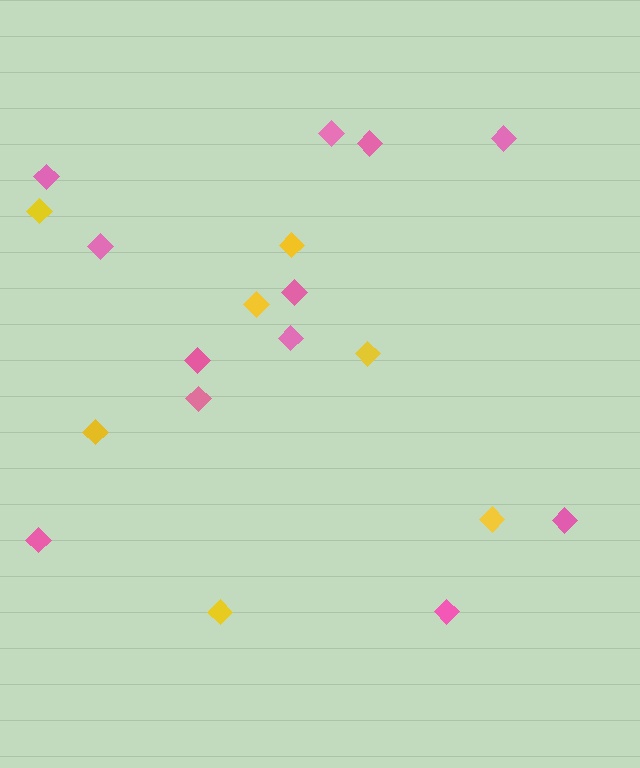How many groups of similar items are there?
There are 2 groups: one group of pink diamonds (12) and one group of yellow diamonds (7).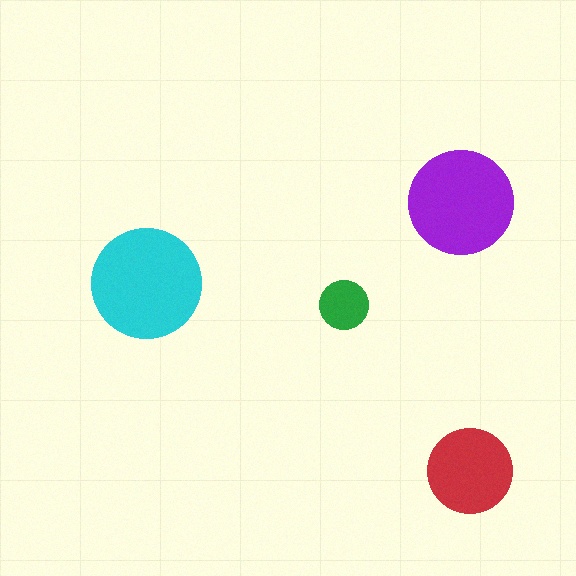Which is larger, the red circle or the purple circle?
The purple one.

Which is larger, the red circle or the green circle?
The red one.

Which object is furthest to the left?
The cyan circle is leftmost.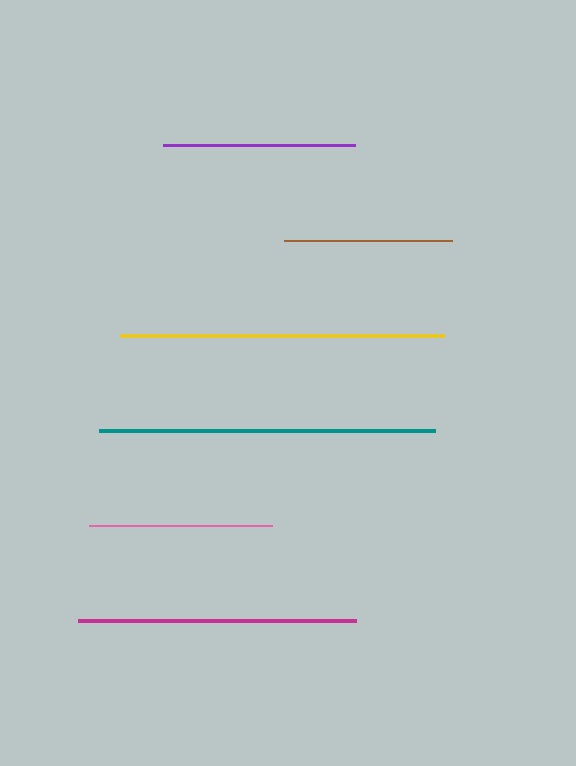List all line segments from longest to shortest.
From longest to shortest: teal, yellow, magenta, purple, pink, brown.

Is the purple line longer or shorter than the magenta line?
The magenta line is longer than the purple line.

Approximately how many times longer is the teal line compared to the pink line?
The teal line is approximately 1.8 times the length of the pink line.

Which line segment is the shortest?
The brown line is the shortest at approximately 168 pixels.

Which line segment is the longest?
The teal line is the longest at approximately 336 pixels.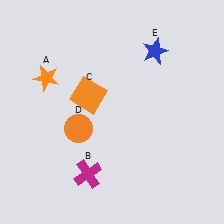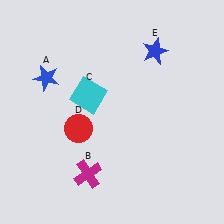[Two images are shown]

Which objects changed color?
A changed from orange to blue. C changed from orange to cyan. D changed from orange to red.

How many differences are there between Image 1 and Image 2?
There are 3 differences between the two images.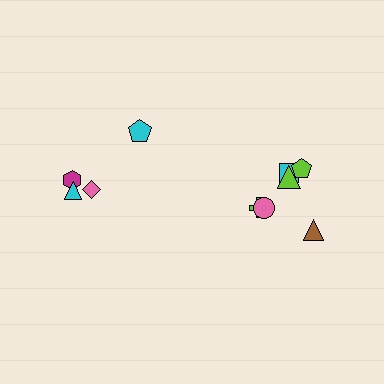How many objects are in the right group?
There are 6 objects.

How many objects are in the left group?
There are 4 objects.